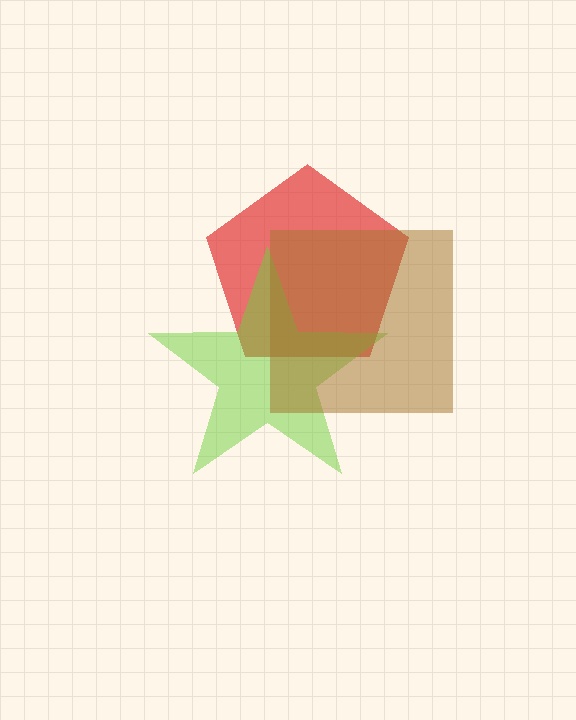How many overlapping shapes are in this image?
There are 3 overlapping shapes in the image.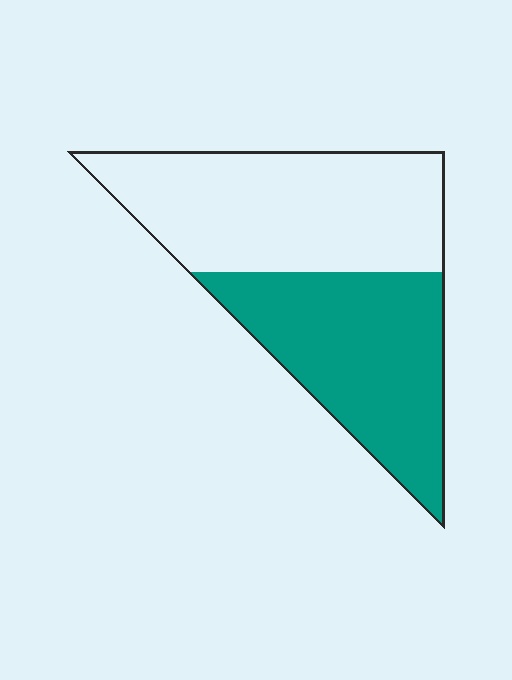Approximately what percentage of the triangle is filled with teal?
Approximately 45%.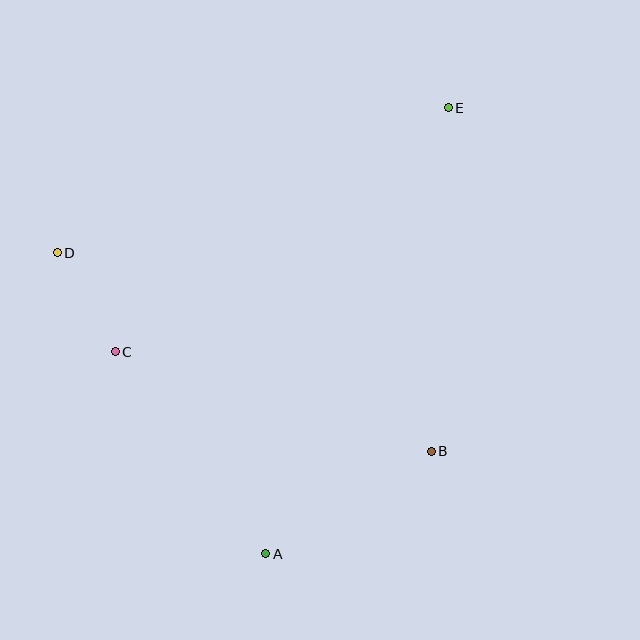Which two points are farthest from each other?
Points A and E are farthest from each other.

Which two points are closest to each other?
Points C and D are closest to each other.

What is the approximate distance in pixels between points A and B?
The distance between A and B is approximately 195 pixels.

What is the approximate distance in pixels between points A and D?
The distance between A and D is approximately 366 pixels.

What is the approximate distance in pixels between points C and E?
The distance between C and E is approximately 413 pixels.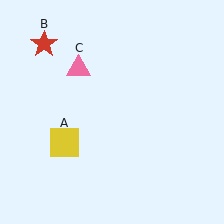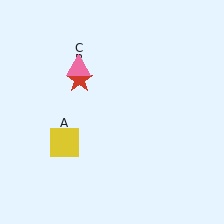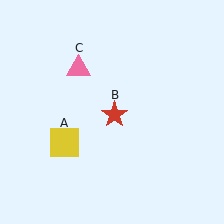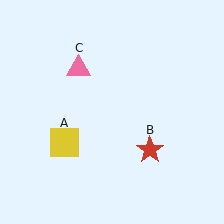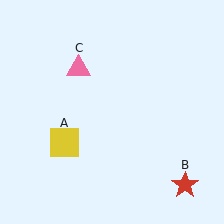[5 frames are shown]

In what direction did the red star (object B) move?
The red star (object B) moved down and to the right.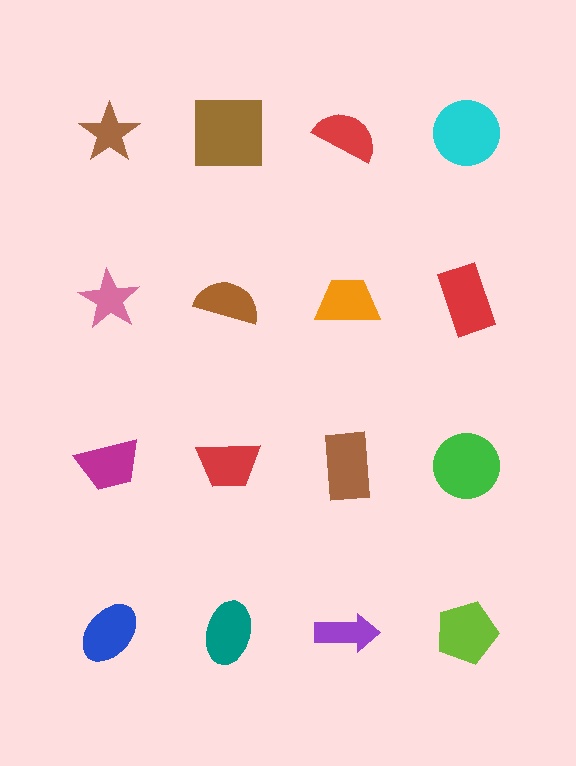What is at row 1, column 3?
A red semicircle.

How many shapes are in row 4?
4 shapes.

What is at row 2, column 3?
An orange trapezoid.